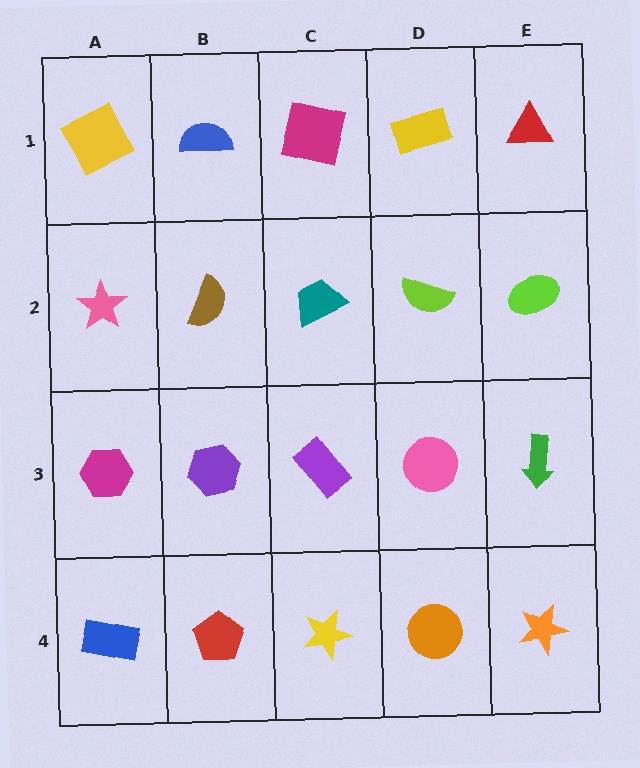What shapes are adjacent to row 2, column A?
A yellow square (row 1, column A), a magenta hexagon (row 3, column A), a brown semicircle (row 2, column B).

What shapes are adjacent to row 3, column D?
A lime semicircle (row 2, column D), an orange circle (row 4, column D), a purple rectangle (row 3, column C), a green arrow (row 3, column E).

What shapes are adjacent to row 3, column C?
A teal trapezoid (row 2, column C), a yellow star (row 4, column C), a purple hexagon (row 3, column B), a pink circle (row 3, column D).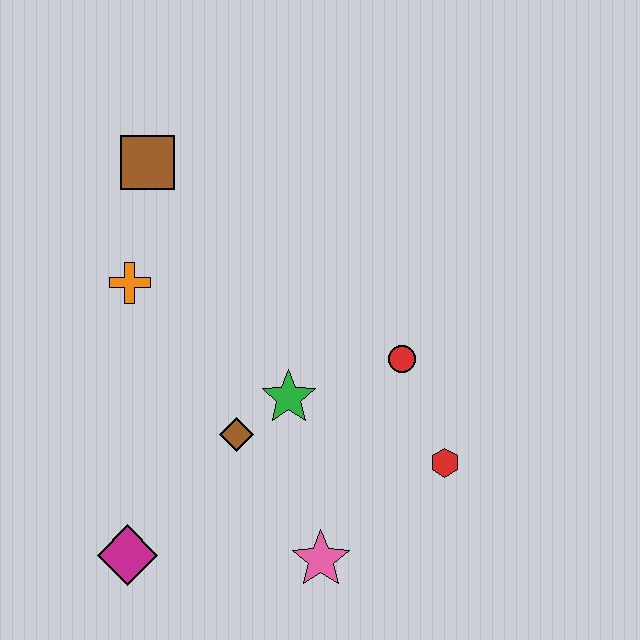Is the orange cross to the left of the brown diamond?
Yes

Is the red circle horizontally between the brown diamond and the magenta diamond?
No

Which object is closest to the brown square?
The orange cross is closest to the brown square.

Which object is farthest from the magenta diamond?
The brown square is farthest from the magenta diamond.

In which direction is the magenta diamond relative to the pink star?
The magenta diamond is to the left of the pink star.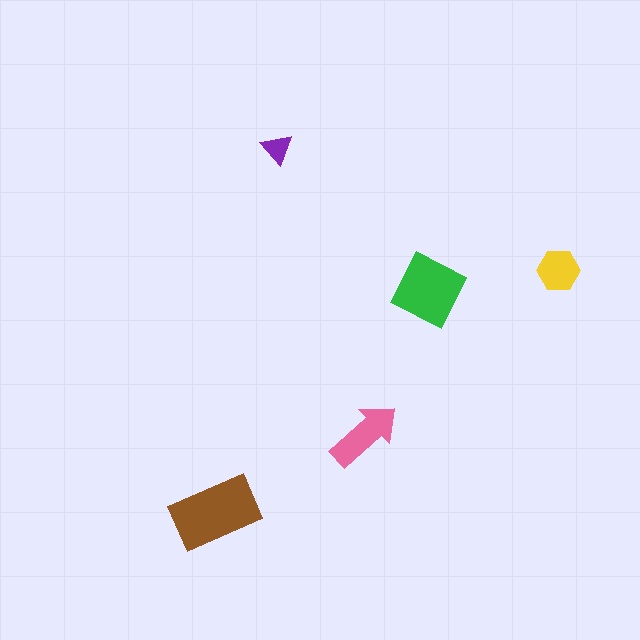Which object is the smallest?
The purple triangle.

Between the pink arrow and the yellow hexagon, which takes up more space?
The pink arrow.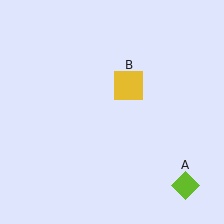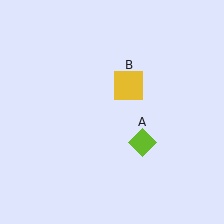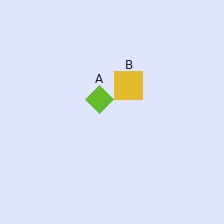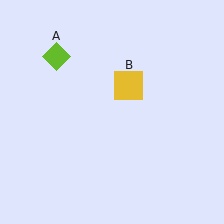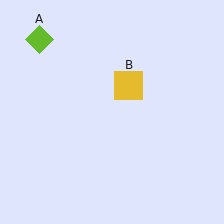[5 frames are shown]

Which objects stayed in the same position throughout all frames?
Yellow square (object B) remained stationary.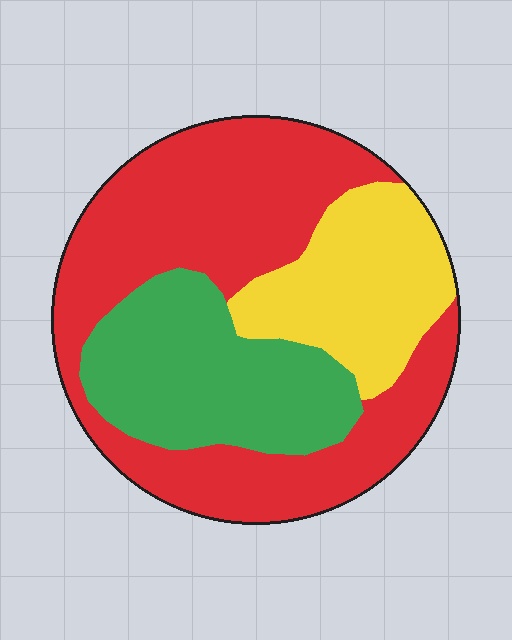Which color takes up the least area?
Yellow, at roughly 20%.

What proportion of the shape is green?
Green covers around 25% of the shape.